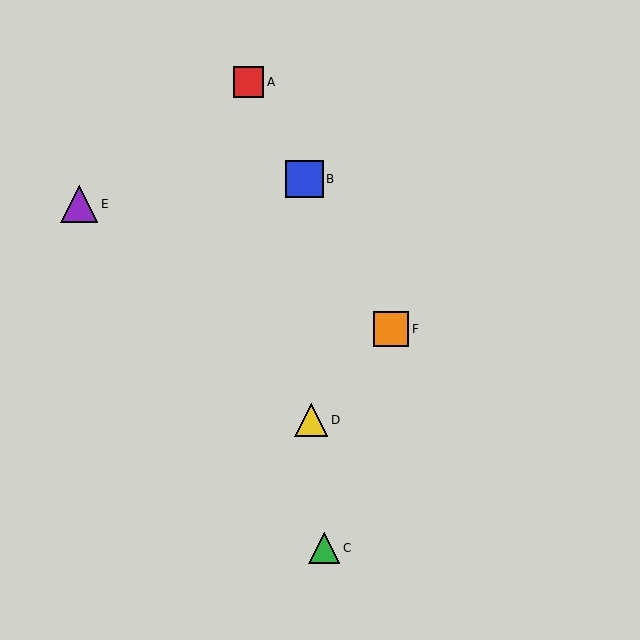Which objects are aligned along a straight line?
Objects A, B, F are aligned along a straight line.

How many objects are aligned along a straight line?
3 objects (A, B, F) are aligned along a straight line.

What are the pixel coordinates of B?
Object B is at (305, 179).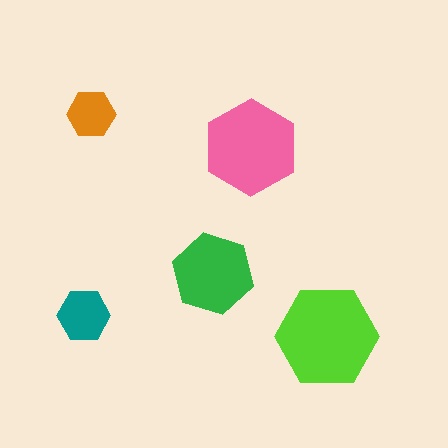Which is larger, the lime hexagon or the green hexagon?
The lime one.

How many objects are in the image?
There are 5 objects in the image.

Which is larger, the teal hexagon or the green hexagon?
The green one.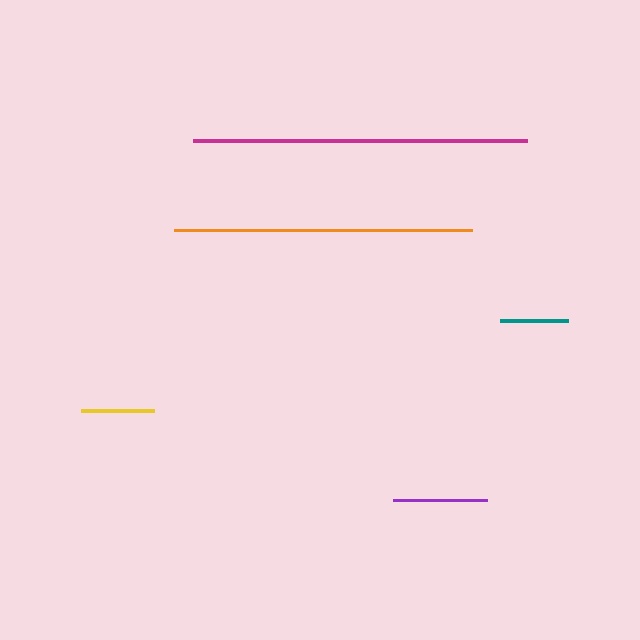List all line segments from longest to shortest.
From longest to shortest: magenta, orange, purple, yellow, teal.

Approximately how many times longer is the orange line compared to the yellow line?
The orange line is approximately 4.1 times the length of the yellow line.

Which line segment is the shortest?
The teal line is the shortest at approximately 68 pixels.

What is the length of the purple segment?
The purple segment is approximately 94 pixels long.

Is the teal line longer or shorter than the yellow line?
The yellow line is longer than the teal line.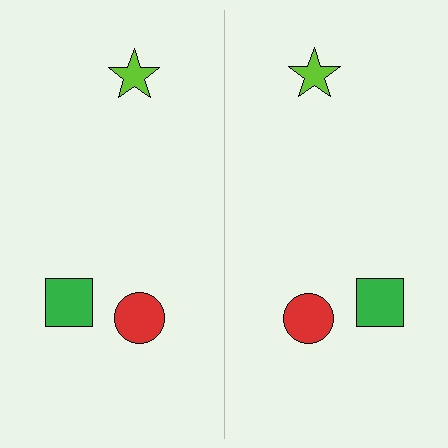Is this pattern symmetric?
Yes, this pattern has bilateral (reflection) symmetry.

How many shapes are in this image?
There are 6 shapes in this image.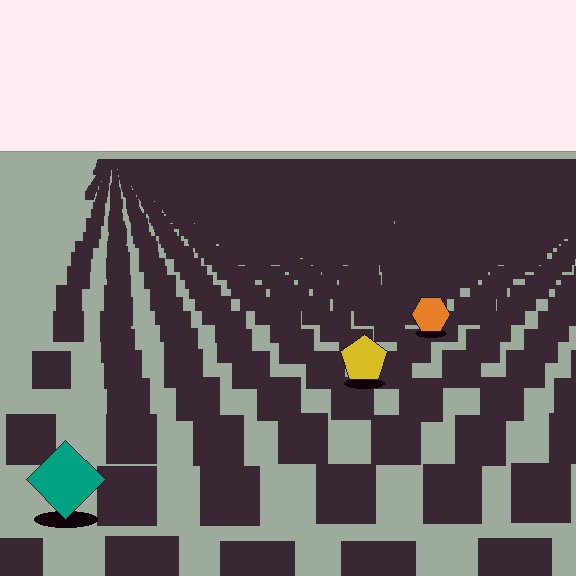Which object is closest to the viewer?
The teal diamond is closest. The texture marks near it are larger and more spread out.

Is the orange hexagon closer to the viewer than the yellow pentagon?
No. The yellow pentagon is closer — you can tell from the texture gradient: the ground texture is coarser near it.